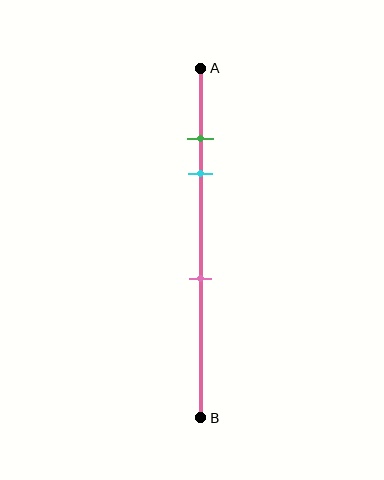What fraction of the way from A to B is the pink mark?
The pink mark is approximately 60% (0.6) of the way from A to B.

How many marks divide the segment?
There are 3 marks dividing the segment.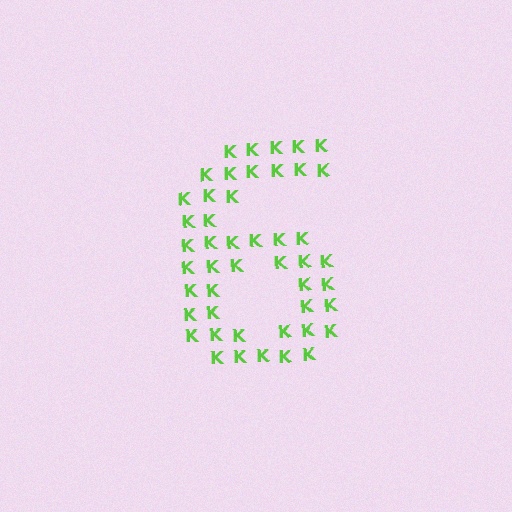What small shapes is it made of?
It is made of small letter K's.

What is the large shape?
The large shape is the digit 6.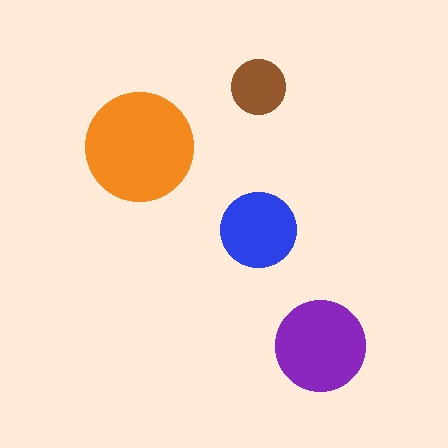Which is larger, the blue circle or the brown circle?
The blue one.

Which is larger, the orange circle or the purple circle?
The orange one.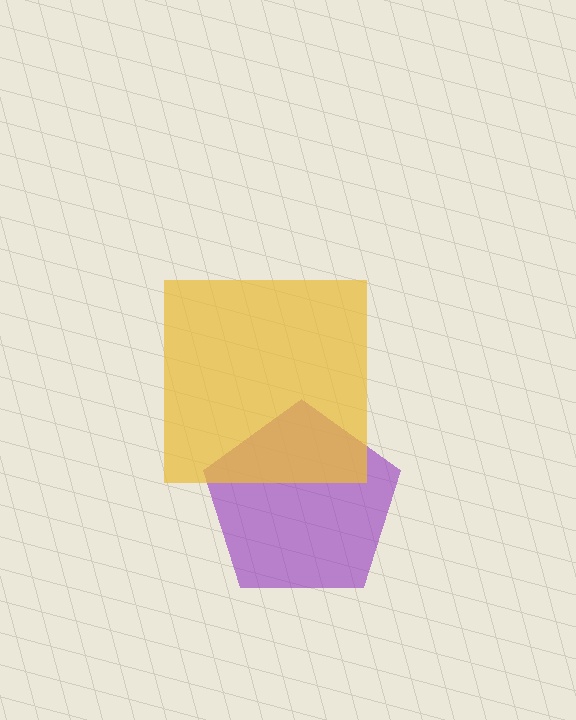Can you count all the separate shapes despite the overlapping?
Yes, there are 2 separate shapes.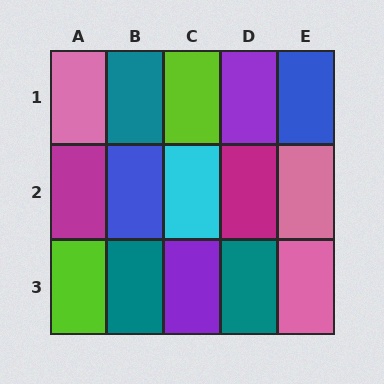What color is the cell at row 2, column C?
Cyan.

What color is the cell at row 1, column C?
Lime.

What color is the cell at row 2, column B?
Blue.